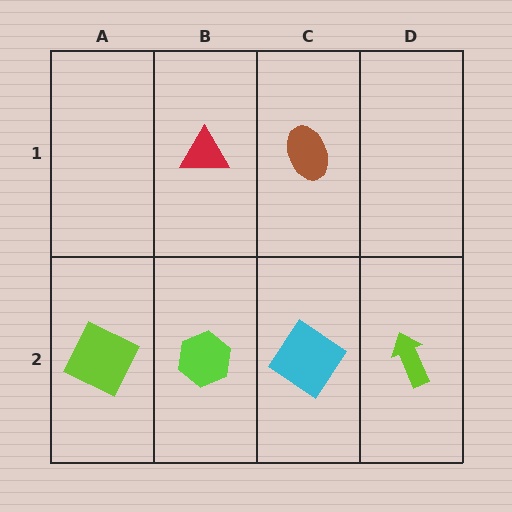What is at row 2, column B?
A lime hexagon.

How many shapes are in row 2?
4 shapes.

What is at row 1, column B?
A red triangle.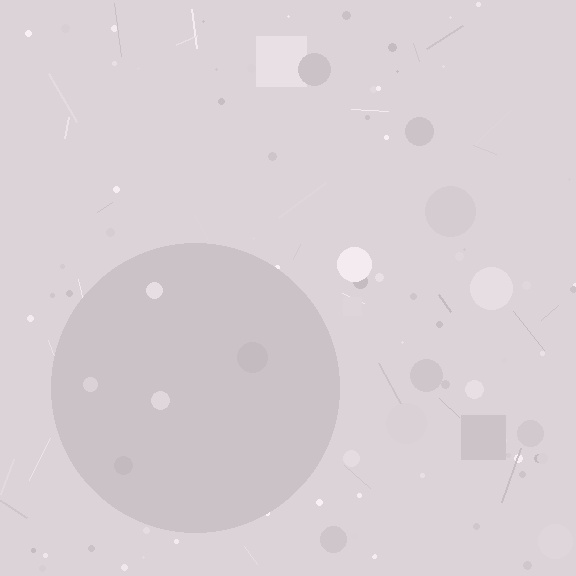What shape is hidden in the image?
A circle is hidden in the image.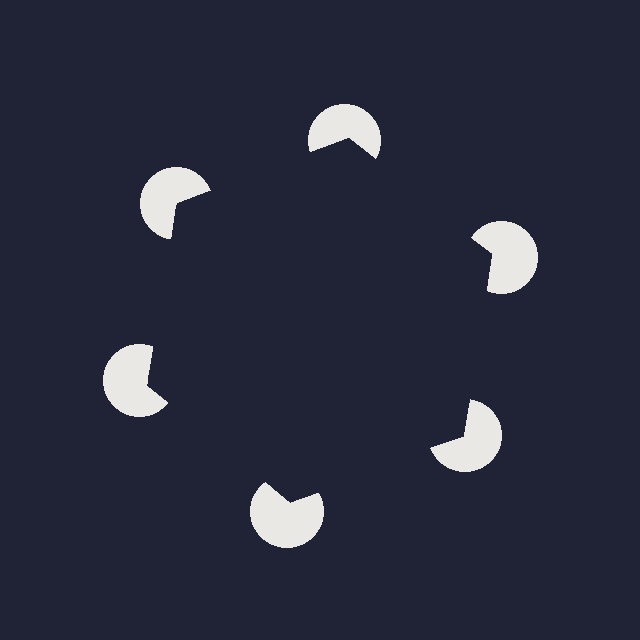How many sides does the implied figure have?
6 sides.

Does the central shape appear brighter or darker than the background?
It typically appears slightly darker than the background, even though no actual brightness change is drawn.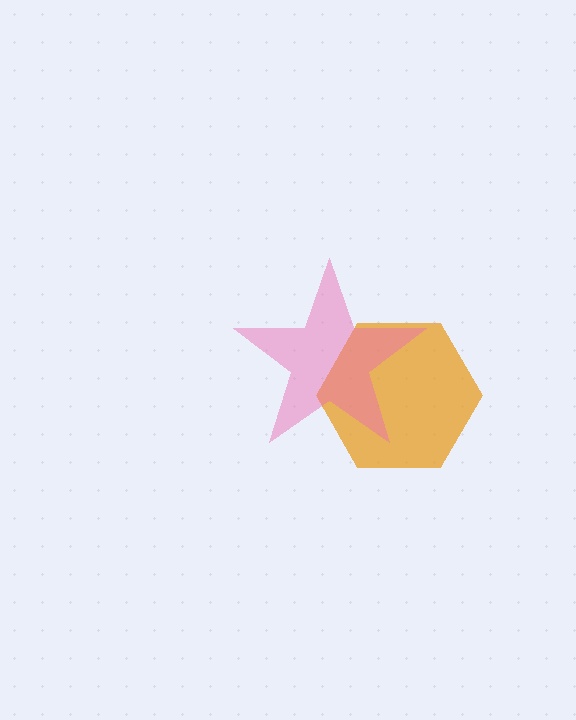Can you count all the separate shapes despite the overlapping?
Yes, there are 2 separate shapes.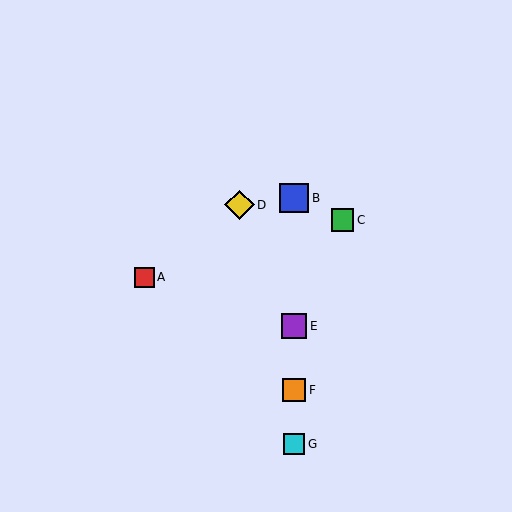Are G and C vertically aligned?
No, G is at x≈294 and C is at x≈343.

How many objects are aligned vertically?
4 objects (B, E, F, G) are aligned vertically.